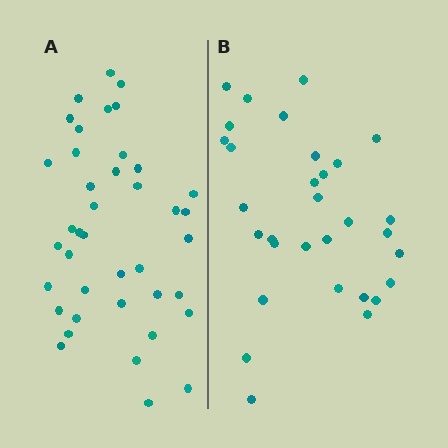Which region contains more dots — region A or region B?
Region A (the left region) has more dots.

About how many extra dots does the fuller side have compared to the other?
Region A has roughly 8 or so more dots than region B.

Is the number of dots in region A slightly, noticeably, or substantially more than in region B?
Region A has noticeably more, but not dramatically so. The ratio is roughly 1.3 to 1.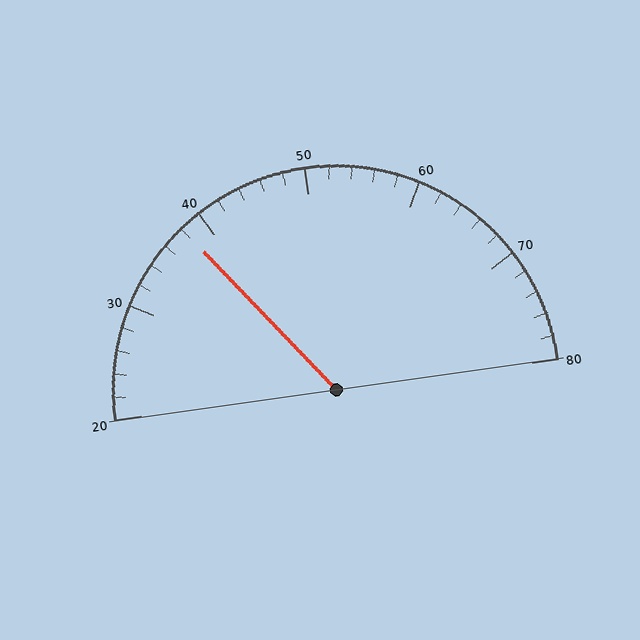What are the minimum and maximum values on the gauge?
The gauge ranges from 20 to 80.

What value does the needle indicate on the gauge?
The needle indicates approximately 38.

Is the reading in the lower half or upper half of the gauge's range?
The reading is in the lower half of the range (20 to 80).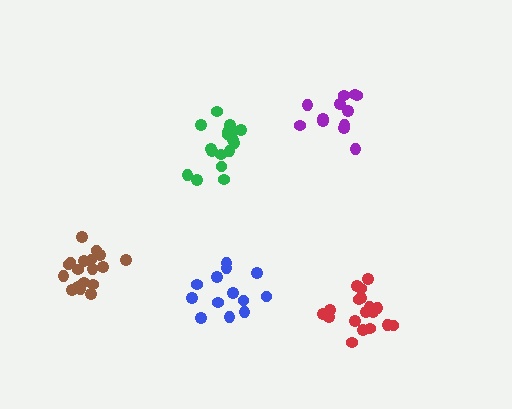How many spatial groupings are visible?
There are 5 spatial groupings.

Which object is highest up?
The purple cluster is topmost.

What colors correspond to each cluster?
The clusters are colored: blue, purple, red, brown, green.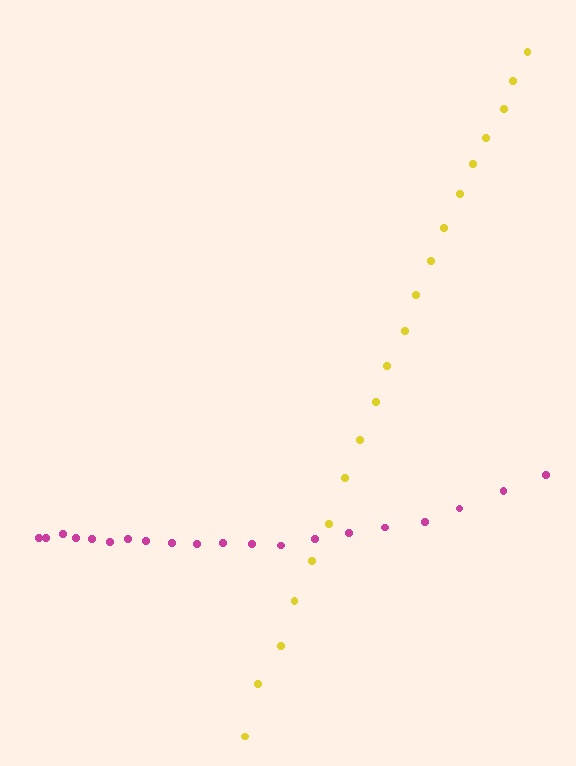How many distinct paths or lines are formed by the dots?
There are 2 distinct paths.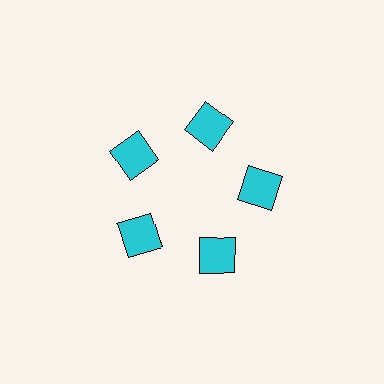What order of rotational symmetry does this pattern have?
This pattern has 5-fold rotational symmetry.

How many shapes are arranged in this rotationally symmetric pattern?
There are 5 shapes, arranged in 5 groups of 1.